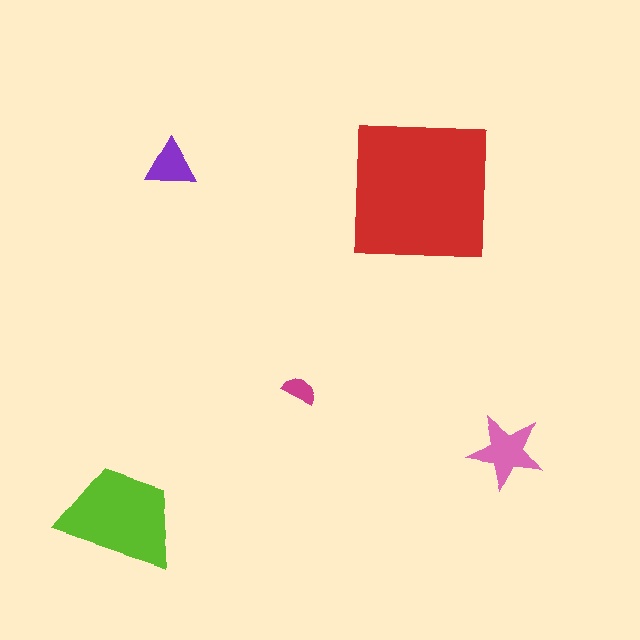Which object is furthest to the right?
The pink star is rightmost.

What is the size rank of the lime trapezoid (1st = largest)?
2nd.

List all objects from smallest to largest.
The magenta semicircle, the purple triangle, the pink star, the lime trapezoid, the red square.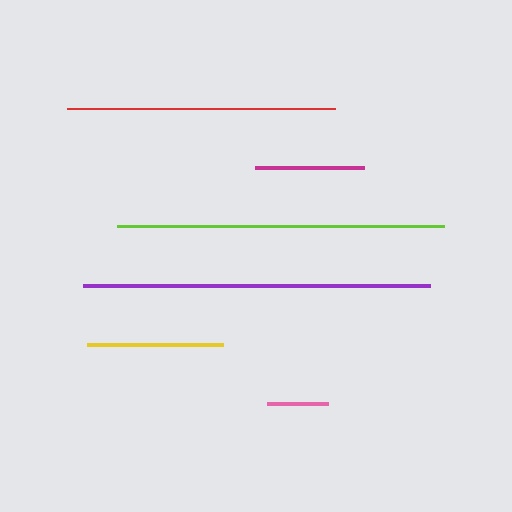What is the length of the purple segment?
The purple segment is approximately 348 pixels long.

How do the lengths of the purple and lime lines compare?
The purple and lime lines are approximately the same length.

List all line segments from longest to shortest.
From longest to shortest: purple, lime, red, yellow, magenta, pink.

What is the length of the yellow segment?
The yellow segment is approximately 136 pixels long.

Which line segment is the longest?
The purple line is the longest at approximately 348 pixels.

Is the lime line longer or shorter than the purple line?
The purple line is longer than the lime line.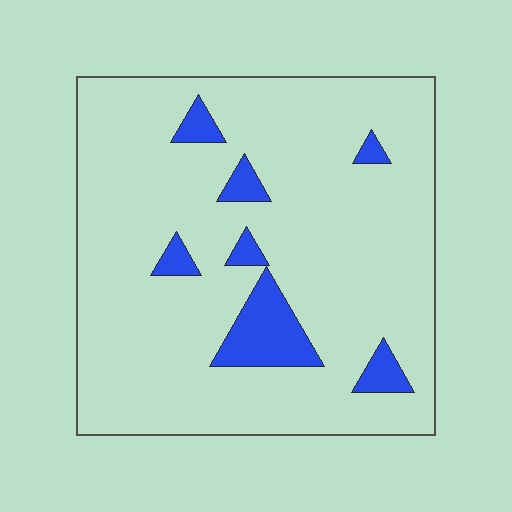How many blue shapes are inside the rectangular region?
7.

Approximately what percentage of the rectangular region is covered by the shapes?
Approximately 10%.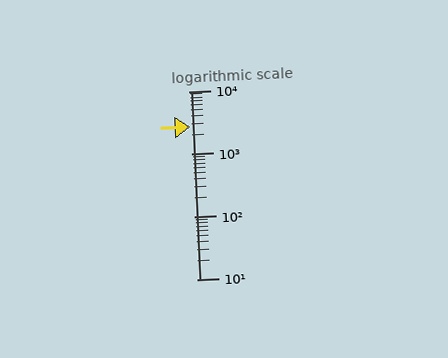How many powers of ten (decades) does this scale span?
The scale spans 3 decades, from 10 to 10000.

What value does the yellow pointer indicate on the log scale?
The pointer indicates approximately 2700.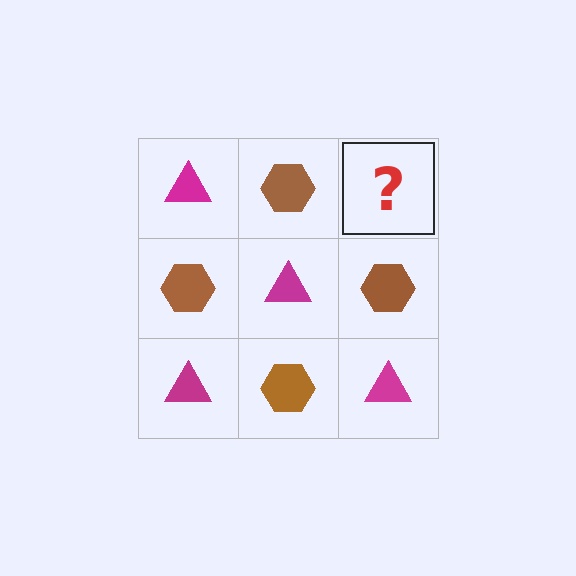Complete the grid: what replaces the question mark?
The question mark should be replaced with a magenta triangle.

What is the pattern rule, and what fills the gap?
The rule is that it alternates magenta triangle and brown hexagon in a checkerboard pattern. The gap should be filled with a magenta triangle.